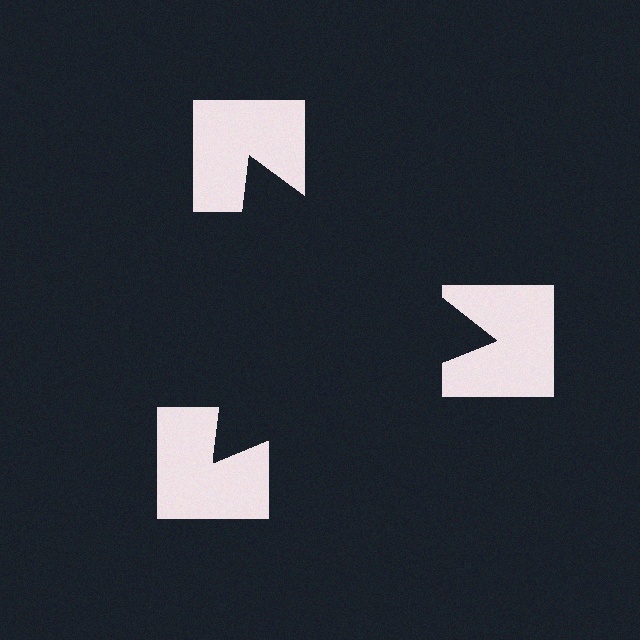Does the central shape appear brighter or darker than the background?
It typically appears slightly darker than the background, even though no actual brightness change is drawn.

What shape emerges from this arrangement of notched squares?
An illusory triangle — its edges are inferred from the aligned wedge cuts in the notched squares, not physically drawn.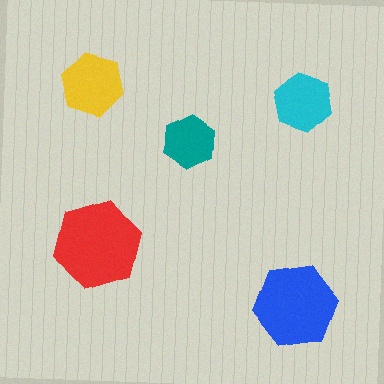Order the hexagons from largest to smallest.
the red one, the blue one, the yellow one, the cyan one, the teal one.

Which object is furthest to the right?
The cyan hexagon is rightmost.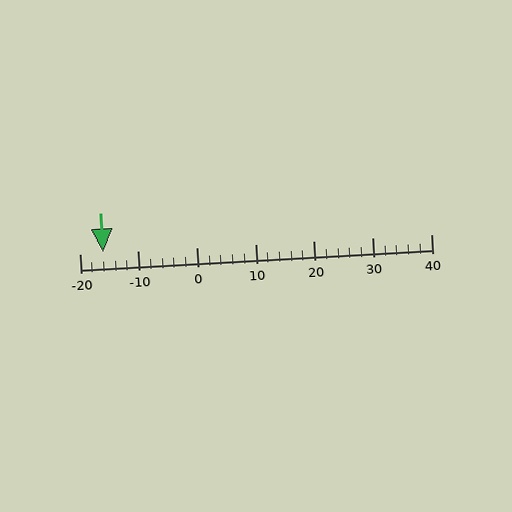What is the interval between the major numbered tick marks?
The major tick marks are spaced 10 units apart.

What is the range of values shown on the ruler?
The ruler shows values from -20 to 40.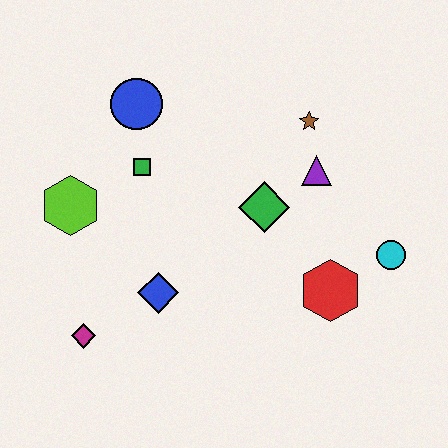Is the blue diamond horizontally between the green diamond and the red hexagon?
No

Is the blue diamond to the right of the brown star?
No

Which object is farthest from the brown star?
The magenta diamond is farthest from the brown star.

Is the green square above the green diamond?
Yes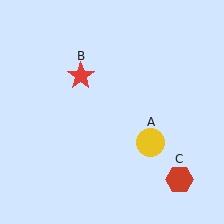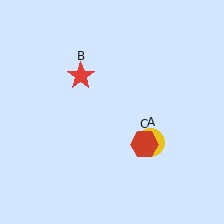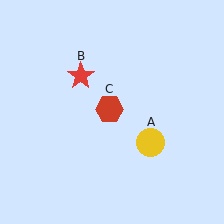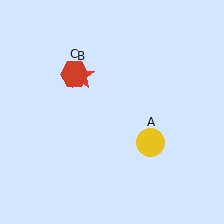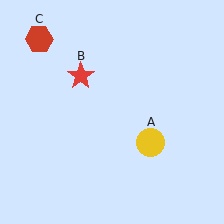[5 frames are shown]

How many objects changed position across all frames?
1 object changed position: red hexagon (object C).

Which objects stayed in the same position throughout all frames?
Yellow circle (object A) and red star (object B) remained stationary.